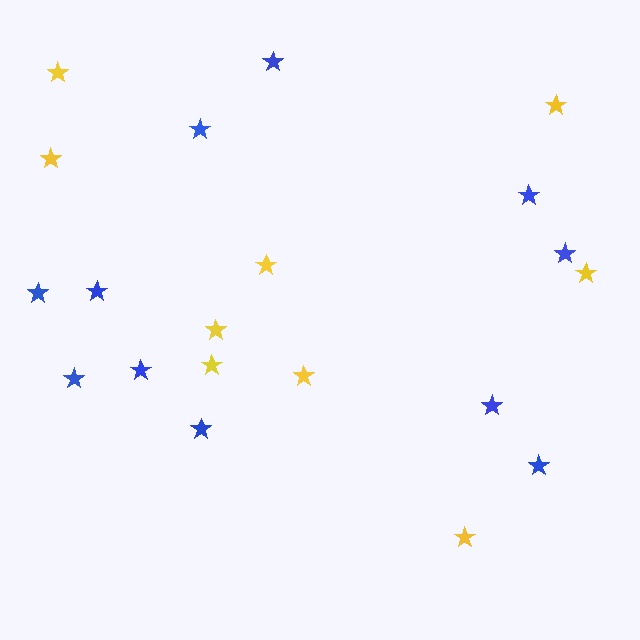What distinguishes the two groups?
There are 2 groups: one group of blue stars (11) and one group of yellow stars (9).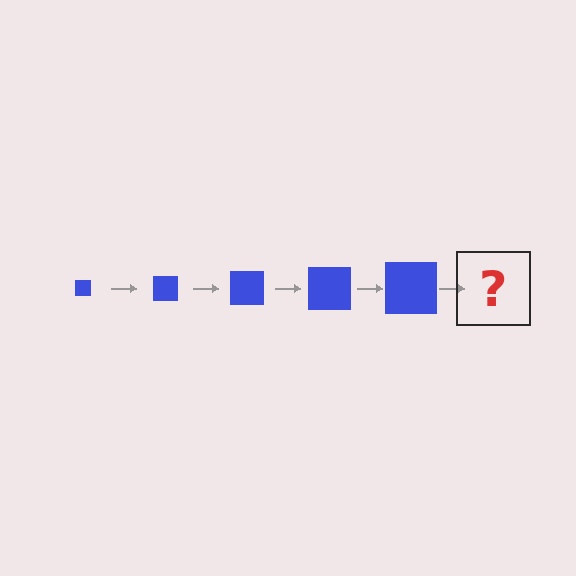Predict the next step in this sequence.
The next step is a blue square, larger than the previous one.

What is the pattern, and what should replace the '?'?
The pattern is that the square gets progressively larger each step. The '?' should be a blue square, larger than the previous one.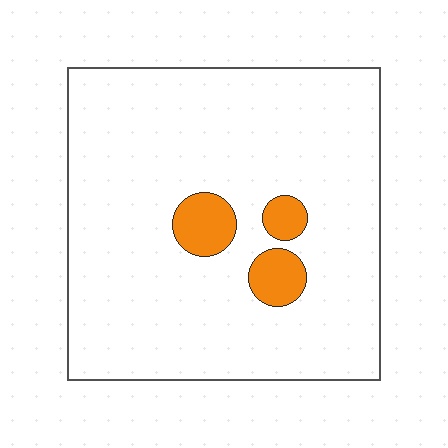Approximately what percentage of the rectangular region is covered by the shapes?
Approximately 10%.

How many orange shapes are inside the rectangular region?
3.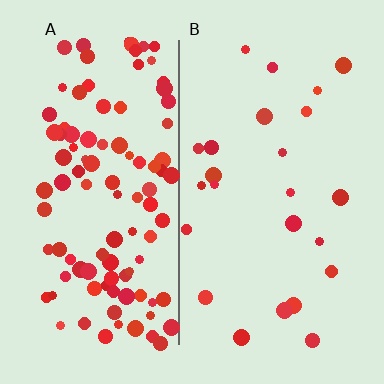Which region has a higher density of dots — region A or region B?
A (the left).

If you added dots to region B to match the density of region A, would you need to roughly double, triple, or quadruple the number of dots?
Approximately quadruple.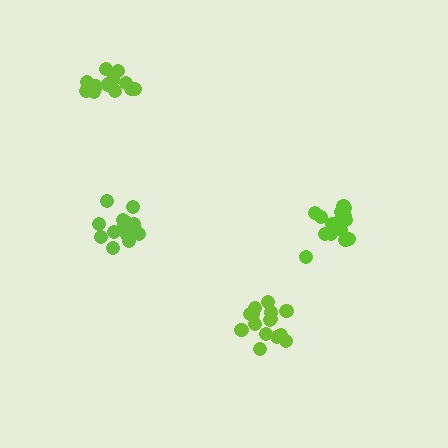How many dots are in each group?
Group 1: 13 dots, Group 2: 15 dots, Group 3: 15 dots, Group 4: 15 dots (58 total).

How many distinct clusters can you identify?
There are 4 distinct clusters.